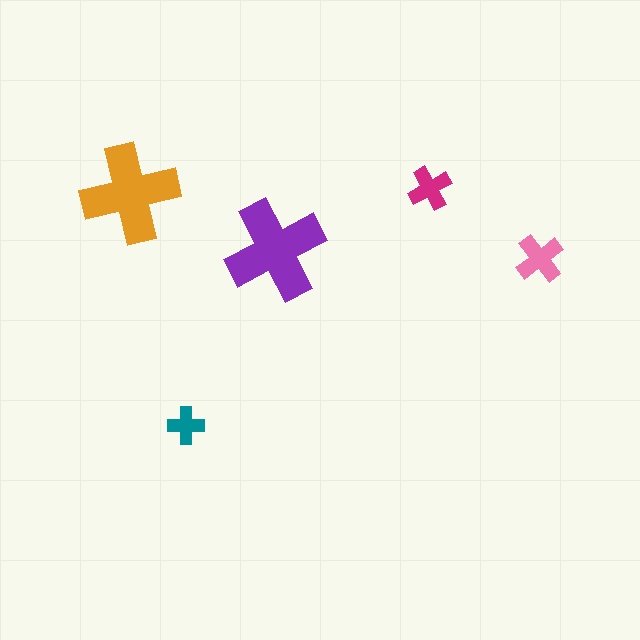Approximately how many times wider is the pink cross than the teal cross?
About 1.5 times wider.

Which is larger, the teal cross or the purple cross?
The purple one.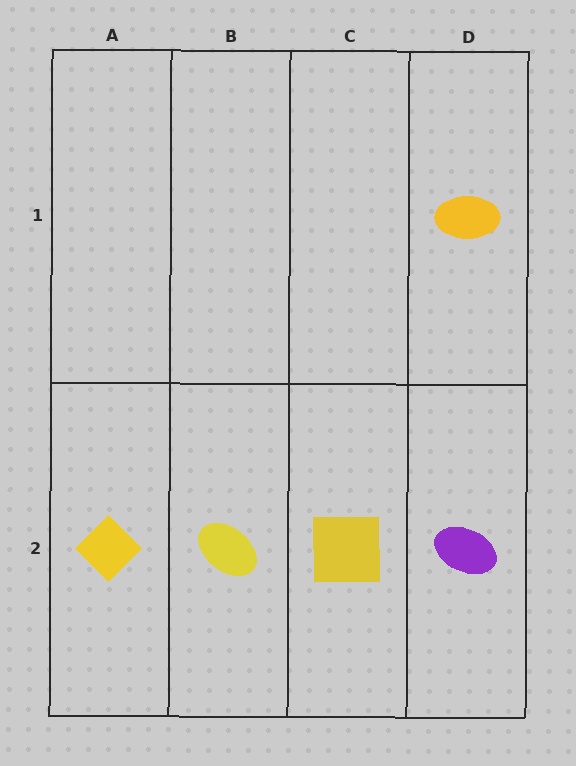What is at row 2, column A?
A yellow diamond.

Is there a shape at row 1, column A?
No, that cell is empty.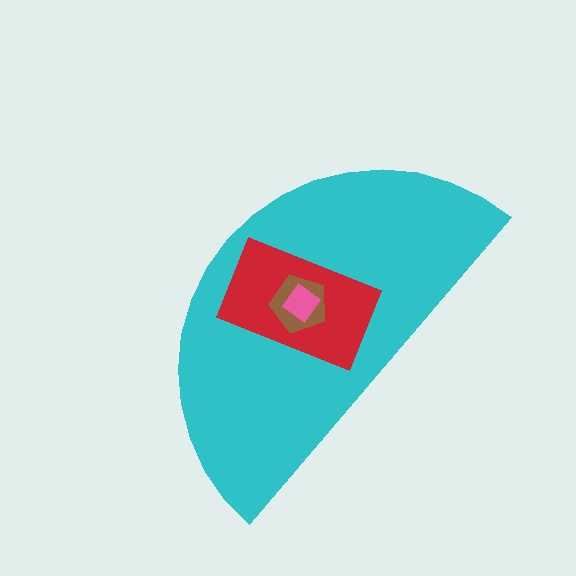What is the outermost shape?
The cyan semicircle.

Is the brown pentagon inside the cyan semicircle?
Yes.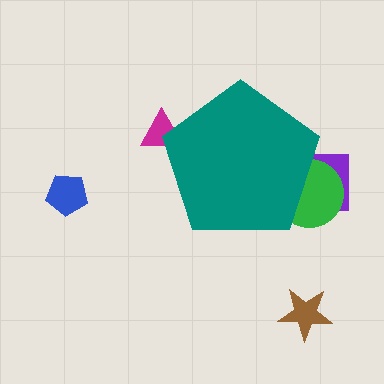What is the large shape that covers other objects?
A teal pentagon.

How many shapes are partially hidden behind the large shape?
3 shapes are partially hidden.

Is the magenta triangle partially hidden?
Yes, the magenta triangle is partially hidden behind the teal pentagon.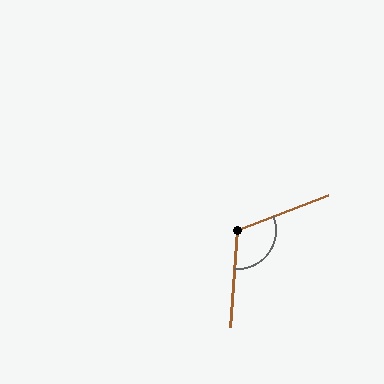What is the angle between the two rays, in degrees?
Approximately 116 degrees.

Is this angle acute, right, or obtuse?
It is obtuse.